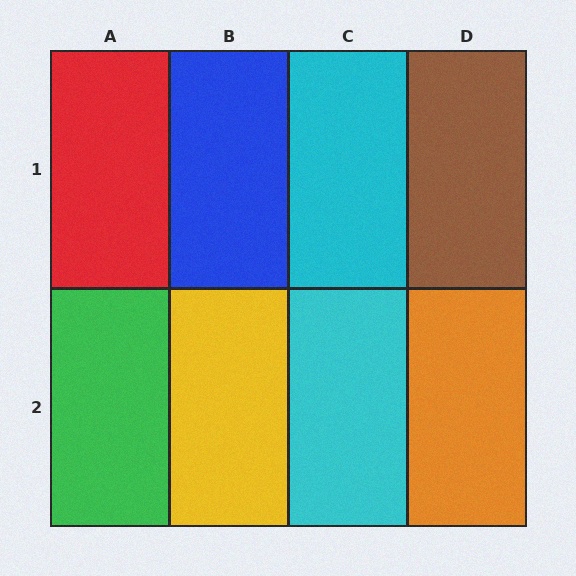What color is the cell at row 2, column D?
Orange.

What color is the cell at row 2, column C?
Cyan.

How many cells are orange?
1 cell is orange.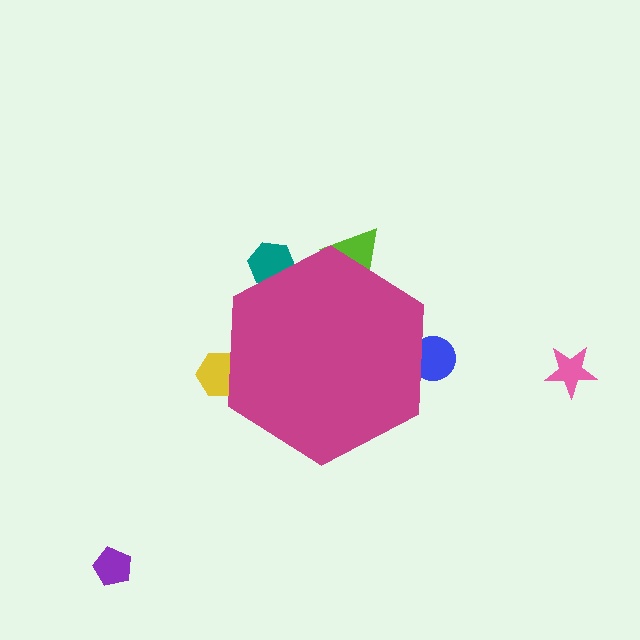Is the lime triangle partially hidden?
Yes, the lime triangle is partially hidden behind the magenta hexagon.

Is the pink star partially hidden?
No, the pink star is fully visible.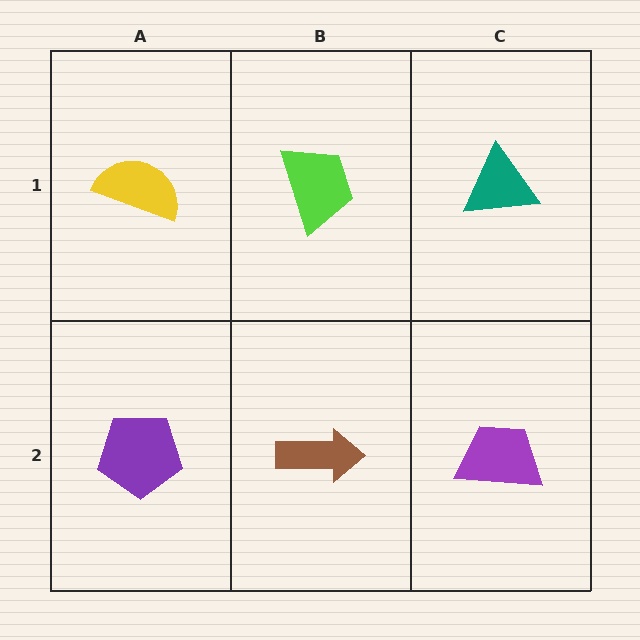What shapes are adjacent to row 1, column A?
A purple pentagon (row 2, column A), a lime trapezoid (row 1, column B).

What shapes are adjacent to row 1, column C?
A purple trapezoid (row 2, column C), a lime trapezoid (row 1, column B).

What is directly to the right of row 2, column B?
A purple trapezoid.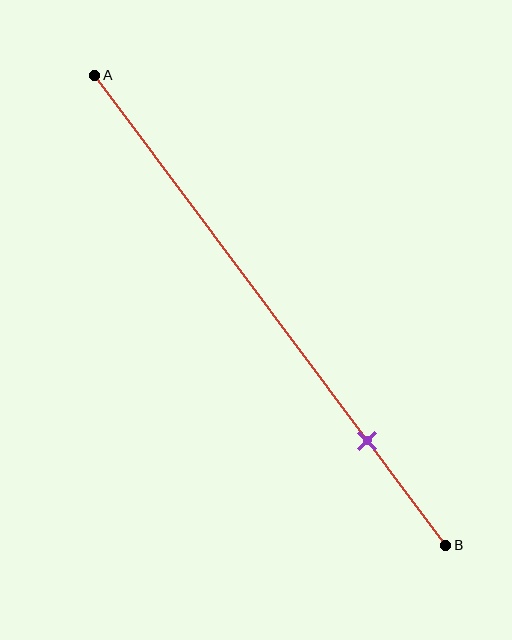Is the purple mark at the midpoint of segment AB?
No, the mark is at about 80% from A, not at the 50% midpoint.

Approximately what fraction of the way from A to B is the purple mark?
The purple mark is approximately 80% of the way from A to B.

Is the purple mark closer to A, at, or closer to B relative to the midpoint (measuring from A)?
The purple mark is closer to point B than the midpoint of segment AB.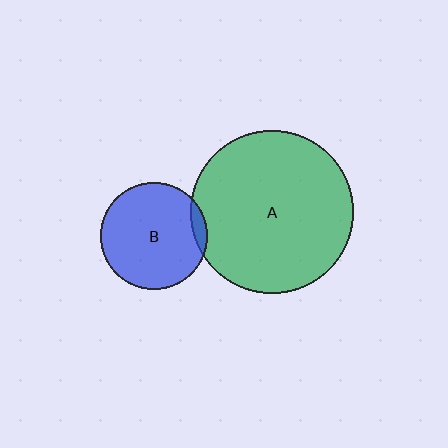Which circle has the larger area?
Circle A (green).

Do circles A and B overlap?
Yes.